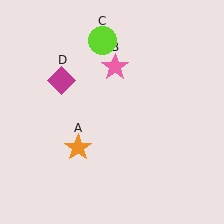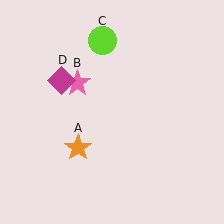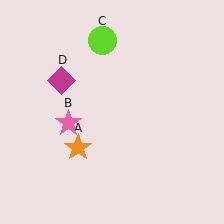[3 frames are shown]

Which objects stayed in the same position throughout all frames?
Orange star (object A) and lime circle (object C) and magenta diamond (object D) remained stationary.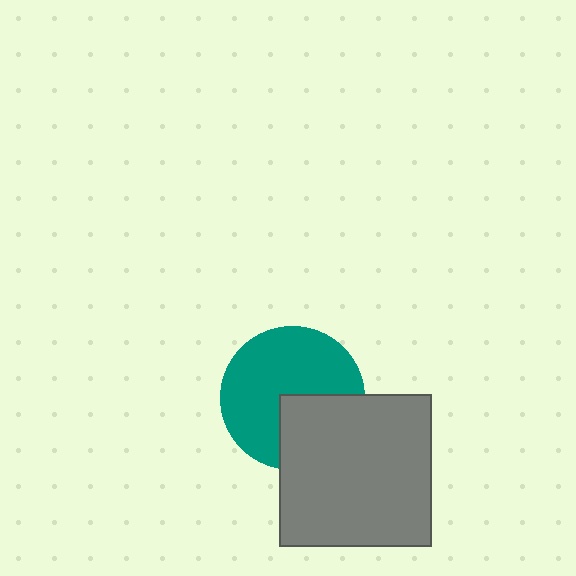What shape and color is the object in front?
The object in front is a gray square.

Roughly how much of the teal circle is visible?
Most of it is visible (roughly 67%).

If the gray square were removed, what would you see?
You would see the complete teal circle.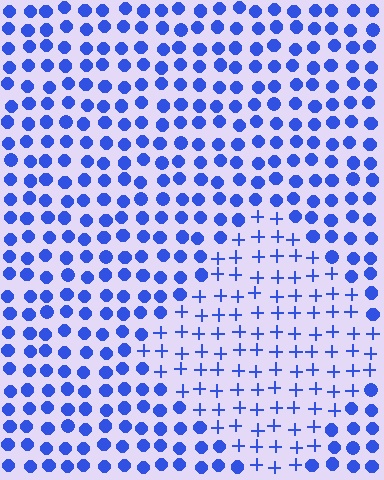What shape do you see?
I see a diamond.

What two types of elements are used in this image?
The image uses plus signs inside the diamond region and circles outside it.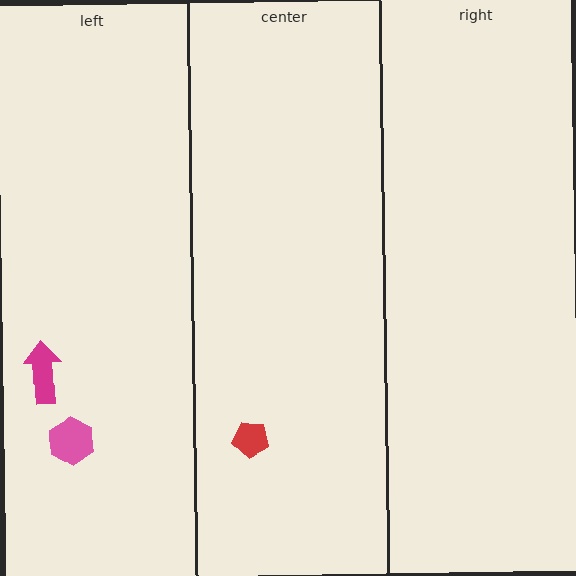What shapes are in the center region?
The red pentagon.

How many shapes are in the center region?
1.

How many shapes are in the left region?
2.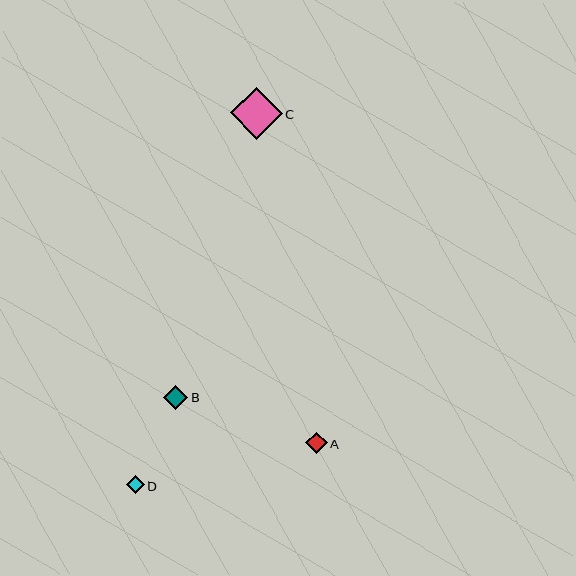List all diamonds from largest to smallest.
From largest to smallest: C, B, A, D.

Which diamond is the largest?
Diamond C is the largest with a size of approximately 52 pixels.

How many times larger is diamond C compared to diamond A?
Diamond C is approximately 2.4 times the size of diamond A.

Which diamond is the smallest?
Diamond D is the smallest with a size of approximately 17 pixels.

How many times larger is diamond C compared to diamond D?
Diamond C is approximately 3.0 times the size of diamond D.